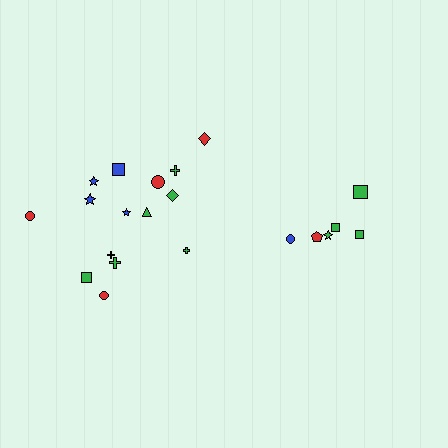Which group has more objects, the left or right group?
The left group.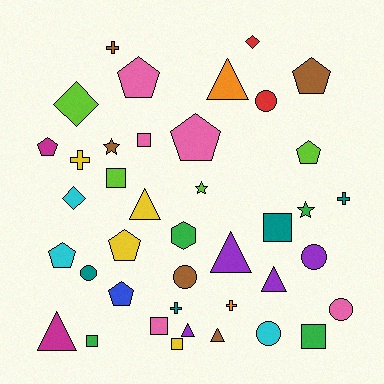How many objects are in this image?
There are 40 objects.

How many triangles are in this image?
There are 7 triangles.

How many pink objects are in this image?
There are 5 pink objects.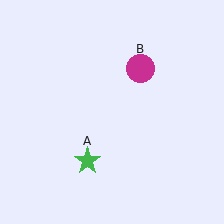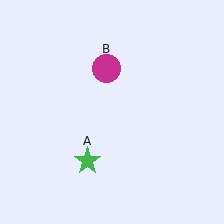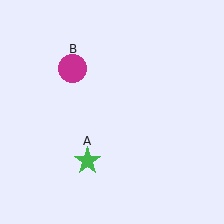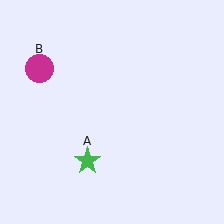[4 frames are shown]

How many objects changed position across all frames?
1 object changed position: magenta circle (object B).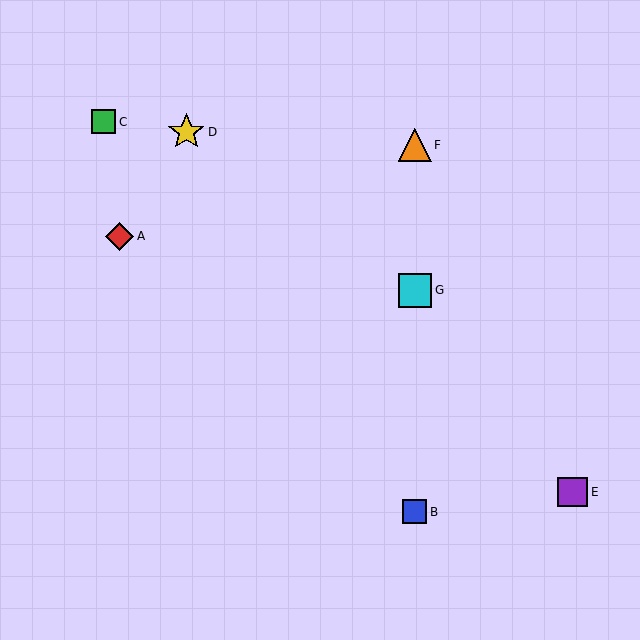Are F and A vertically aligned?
No, F is at x≈415 and A is at x≈120.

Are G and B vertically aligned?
Yes, both are at x≈415.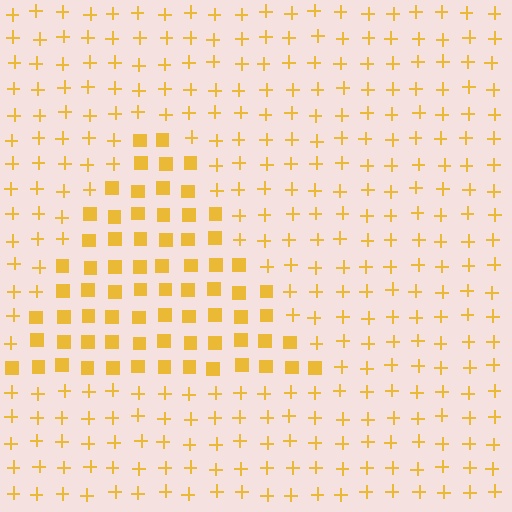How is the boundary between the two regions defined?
The boundary is defined by a change in element shape: squares inside vs. plus signs outside. All elements share the same color and spacing.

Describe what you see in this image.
The image is filled with small yellow elements arranged in a uniform grid. A triangle-shaped region contains squares, while the surrounding area contains plus signs. The boundary is defined purely by the change in element shape.